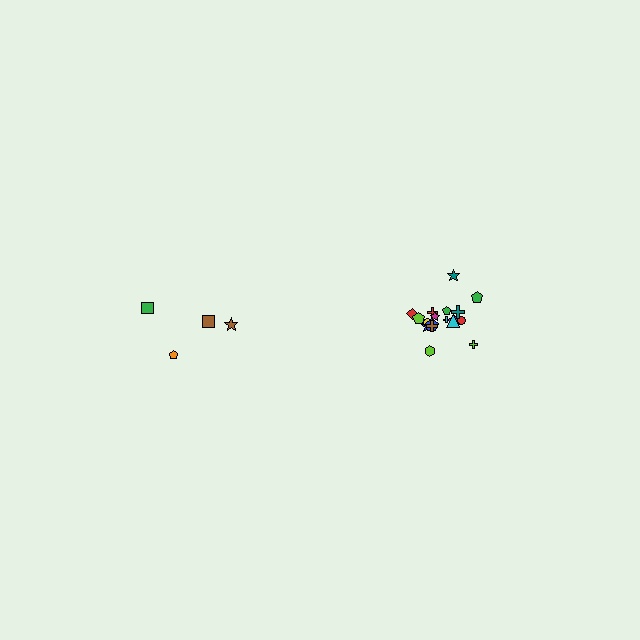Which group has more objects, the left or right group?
The right group.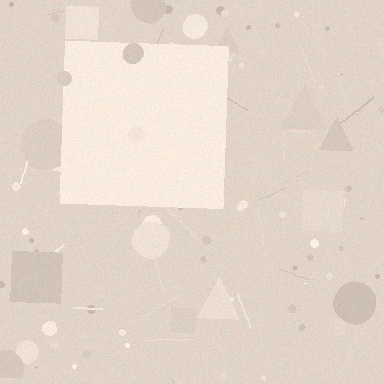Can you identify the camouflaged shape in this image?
The camouflaged shape is a square.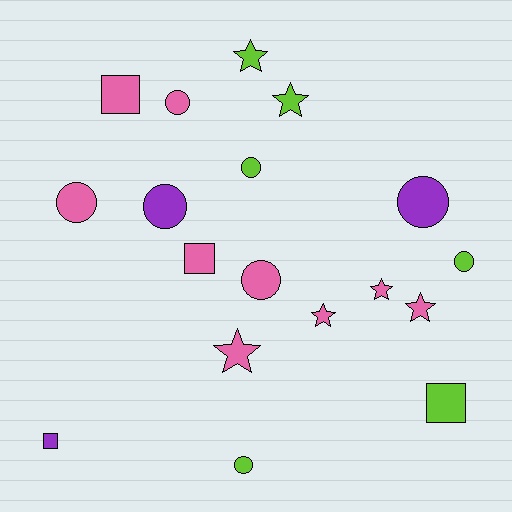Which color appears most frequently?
Pink, with 9 objects.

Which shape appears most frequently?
Circle, with 8 objects.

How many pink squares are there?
There are 2 pink squares.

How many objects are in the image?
There are 18 objects.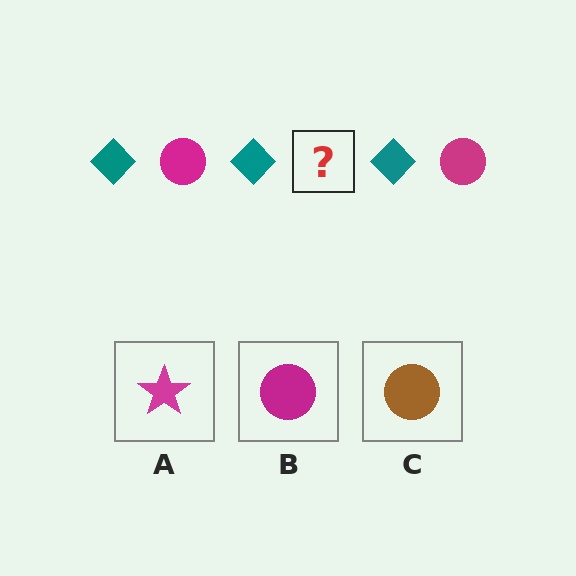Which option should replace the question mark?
Option B.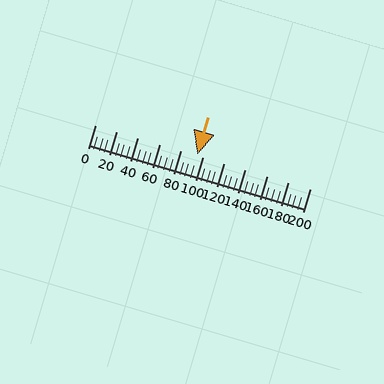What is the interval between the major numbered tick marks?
The major tick marks are spaced 20 units apart.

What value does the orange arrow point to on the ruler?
The orange arrow points to approximately 95.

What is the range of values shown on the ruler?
The ruler shows values from 0 to 200.